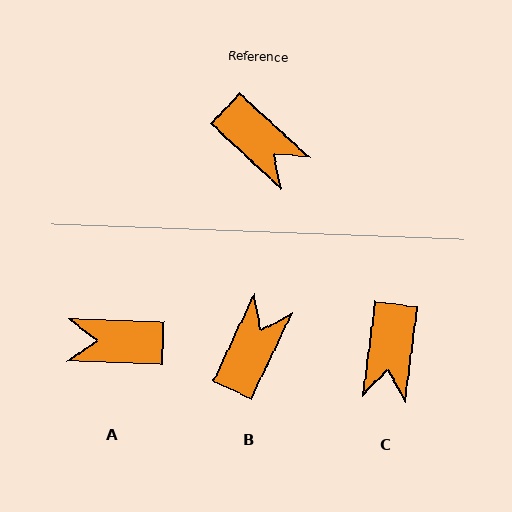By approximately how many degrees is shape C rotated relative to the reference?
Approximately 55 degrees clockwise.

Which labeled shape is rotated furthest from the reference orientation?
A, about 139 degrees away.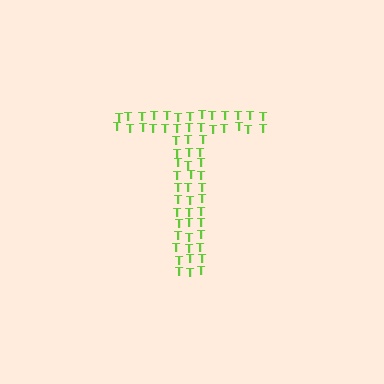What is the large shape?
The large shape is the letter T.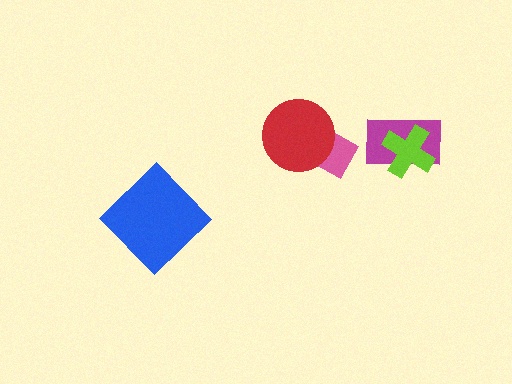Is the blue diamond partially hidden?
No, no other shape covers it.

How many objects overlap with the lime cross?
1 object overlaps with the lime cross.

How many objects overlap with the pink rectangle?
1 object overlaps with the pink rectangle.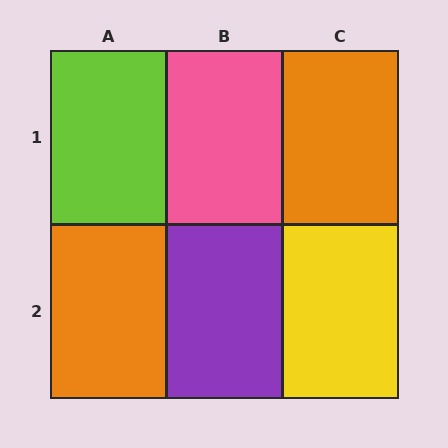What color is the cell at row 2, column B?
Purple.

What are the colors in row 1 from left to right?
Lime, pink, orange.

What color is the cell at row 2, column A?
Orange.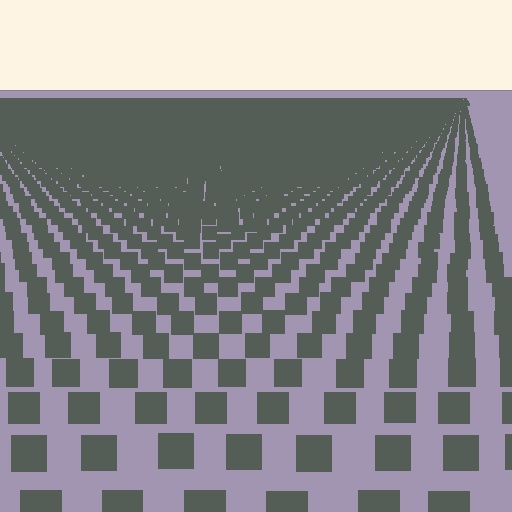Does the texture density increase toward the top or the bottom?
Density increases toward the top.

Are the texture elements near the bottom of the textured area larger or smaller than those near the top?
Larger. Near the bottom, elements are closer to the viewer and appear at a bigger on-screen size.